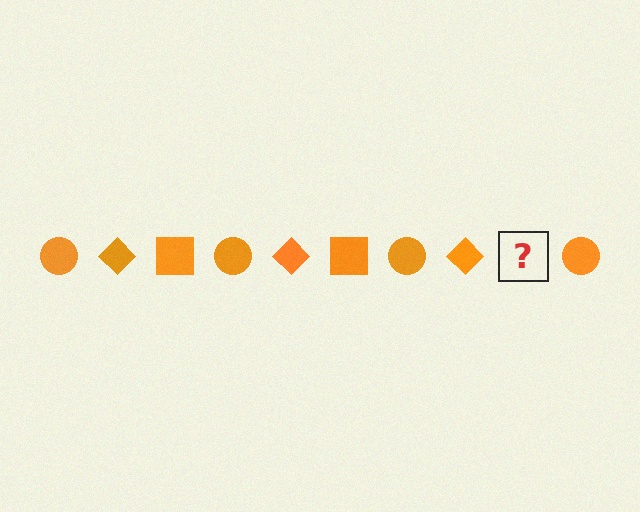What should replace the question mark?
The question mark should be replaced with an orange square.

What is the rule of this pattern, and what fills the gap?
The rule is that the pattern cycles through circle, diamond, square shapes in orange. The gap should be filled with an orange square.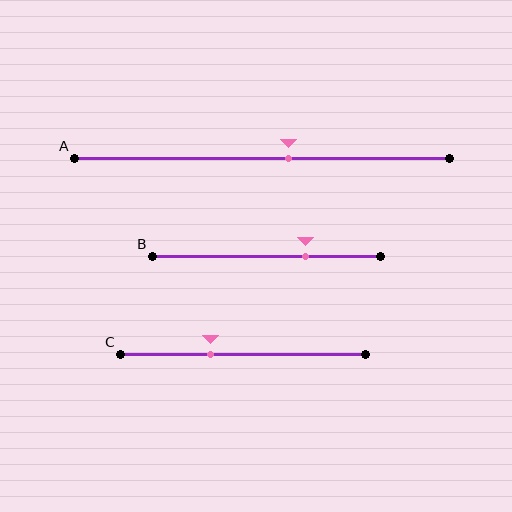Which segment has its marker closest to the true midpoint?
Segment A has its marker closest to the true midpoint.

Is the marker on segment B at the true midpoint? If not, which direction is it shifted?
No, the marker on segment B is shifted to the right by about 17% of the segment length.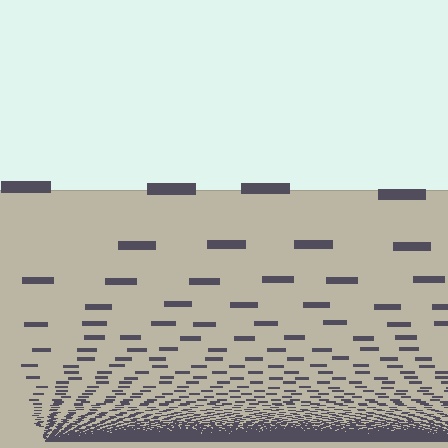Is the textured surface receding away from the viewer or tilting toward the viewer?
The surface appears to tilt toward the viewer. Texture elements get larger and sparser toward the top.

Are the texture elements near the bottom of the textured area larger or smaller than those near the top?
Smaller. The gradient is inverted — elements near the bottom are smaller and denser.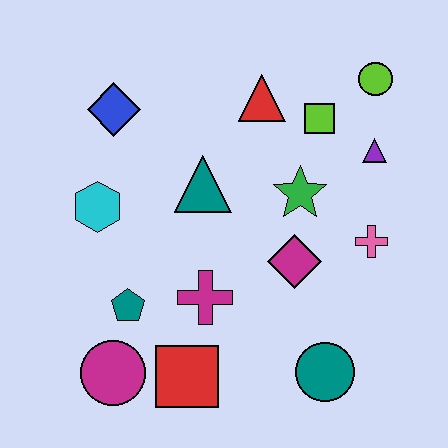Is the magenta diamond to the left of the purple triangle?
Yes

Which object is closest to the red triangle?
The lime square is closest to the red triangle.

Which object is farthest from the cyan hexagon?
The lime circle is farthest from the cyan hexagon.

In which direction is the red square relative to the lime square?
The red square is below the lime square.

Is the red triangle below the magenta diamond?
No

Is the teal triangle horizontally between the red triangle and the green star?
No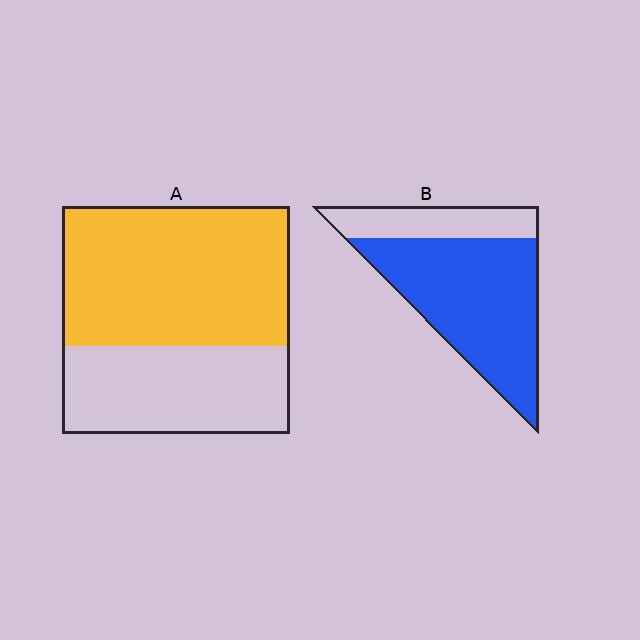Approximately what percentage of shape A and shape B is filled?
A is approximately 60% and B is approximately 75%.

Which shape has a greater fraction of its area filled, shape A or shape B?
Shape B.